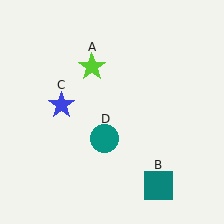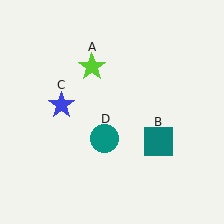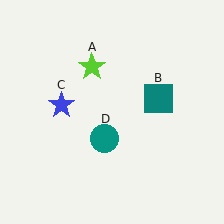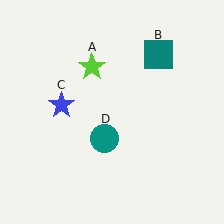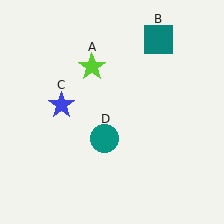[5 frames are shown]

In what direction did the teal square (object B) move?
The teal square (object B) moved up.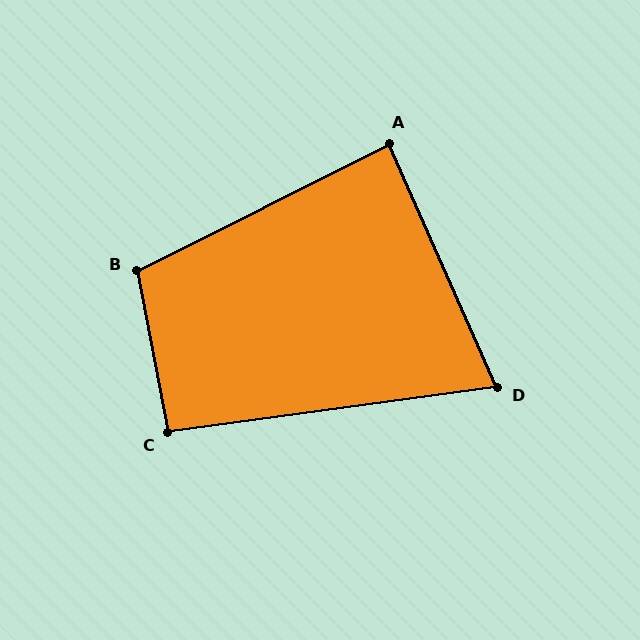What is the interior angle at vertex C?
Approximately 93 degrees (approximately right).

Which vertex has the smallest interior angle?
D, at approximately 74 degrees.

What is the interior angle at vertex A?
Approximately 87 degrees (approximately right).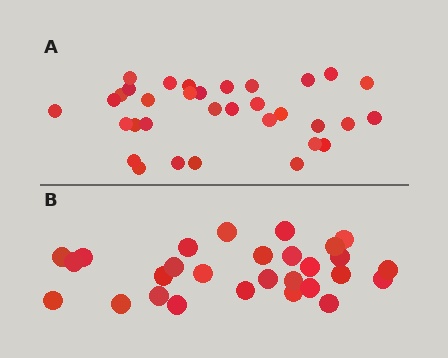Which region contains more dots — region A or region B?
Region A (the top region) has more dots.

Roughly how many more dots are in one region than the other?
Region A has about 5 more dots than region B.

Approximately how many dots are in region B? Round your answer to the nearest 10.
About 30 dots. (The exact count is 28, which rounds to 30.)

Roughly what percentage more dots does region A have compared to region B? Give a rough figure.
About 20% more.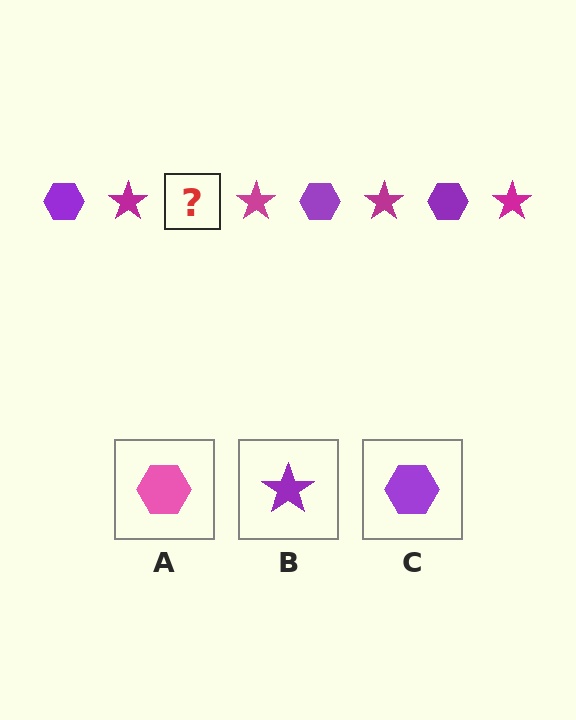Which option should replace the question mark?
Option C.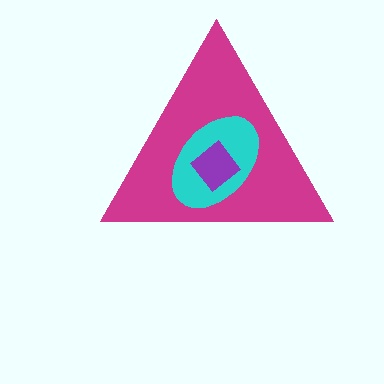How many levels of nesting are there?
3.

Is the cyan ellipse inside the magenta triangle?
Yes.